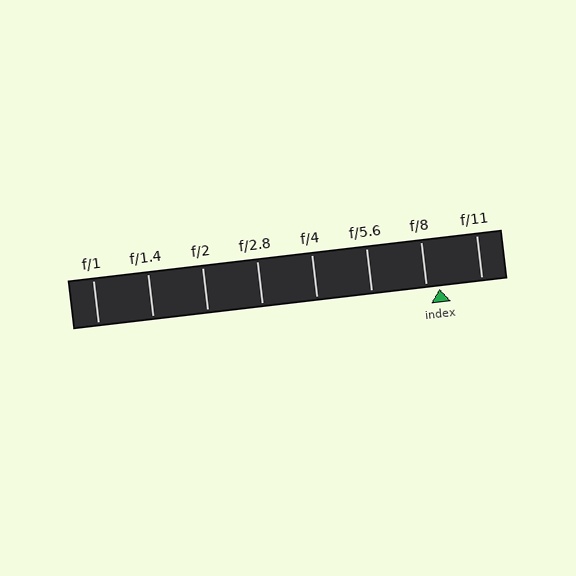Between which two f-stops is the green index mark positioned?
The index mark is between f/8 and f/11.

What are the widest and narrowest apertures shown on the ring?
The widest aperture shown is f/1 and the narrowest is f/11.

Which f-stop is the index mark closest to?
The index mark is closest to f/8.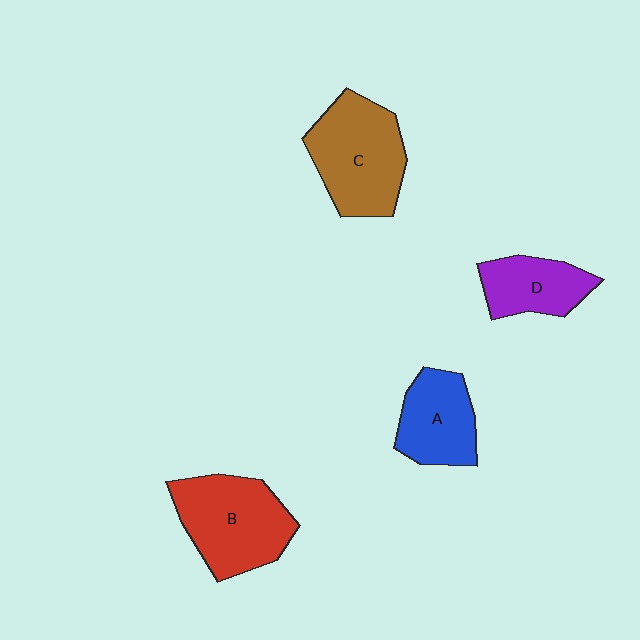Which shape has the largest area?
Shape C (brown).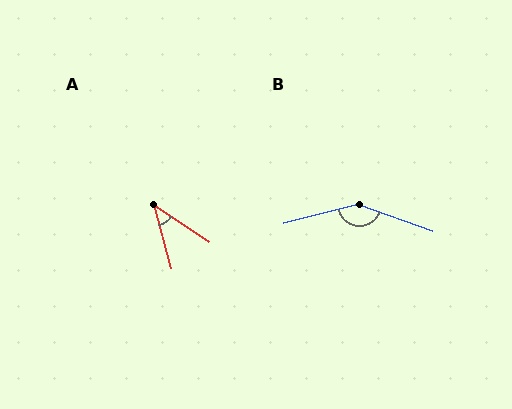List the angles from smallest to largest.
A (41°), B (146°).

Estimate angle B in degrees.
Approximately 146 degrees.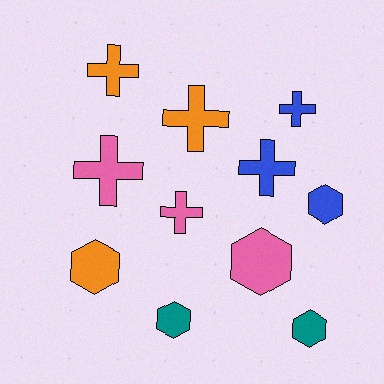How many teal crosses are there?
There are no teal crosses.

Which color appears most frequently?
Blue, with 3 objects.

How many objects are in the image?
There are 11 objects.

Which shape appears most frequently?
Cross, with 6 objects.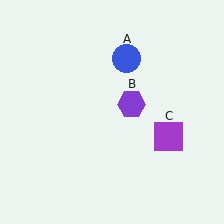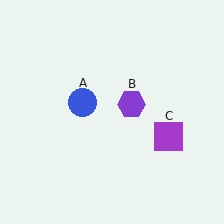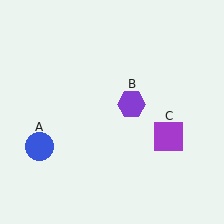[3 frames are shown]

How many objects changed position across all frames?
1 object changed position: blue circle (object A).